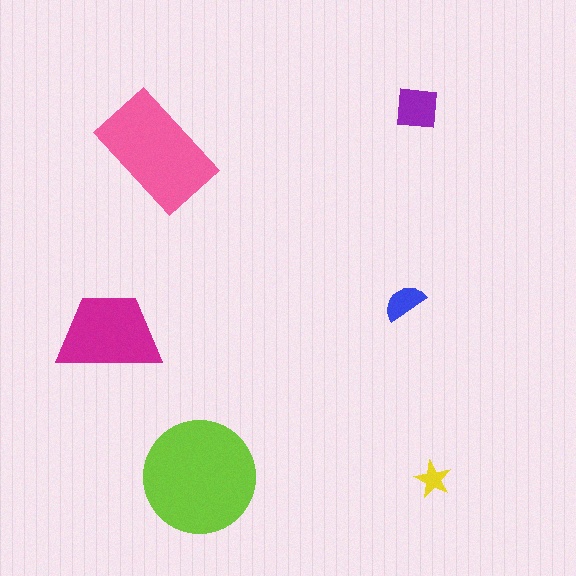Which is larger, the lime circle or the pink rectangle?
The lime circle.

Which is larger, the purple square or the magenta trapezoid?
The magenta trapezoid.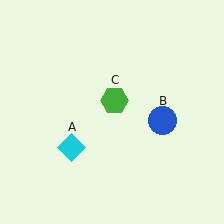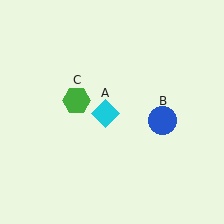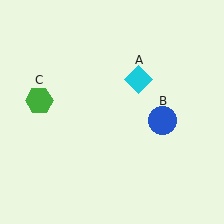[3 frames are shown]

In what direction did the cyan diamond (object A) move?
The cyan diamond (object A) moved up and to the right.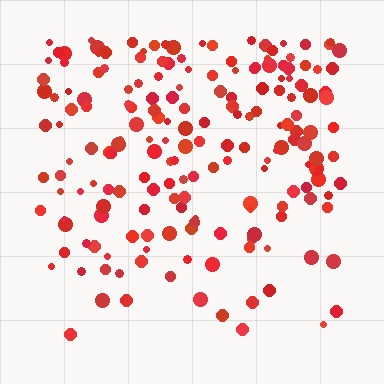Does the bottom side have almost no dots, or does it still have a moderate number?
Still a moderate number, just noticeably fewer than the top.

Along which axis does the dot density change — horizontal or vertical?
Vertical.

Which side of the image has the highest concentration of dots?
The top.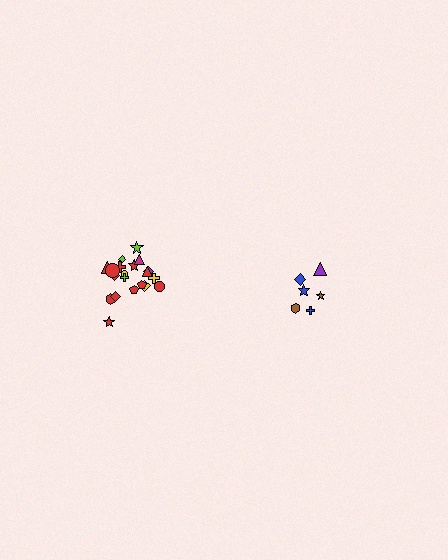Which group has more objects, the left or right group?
The left group.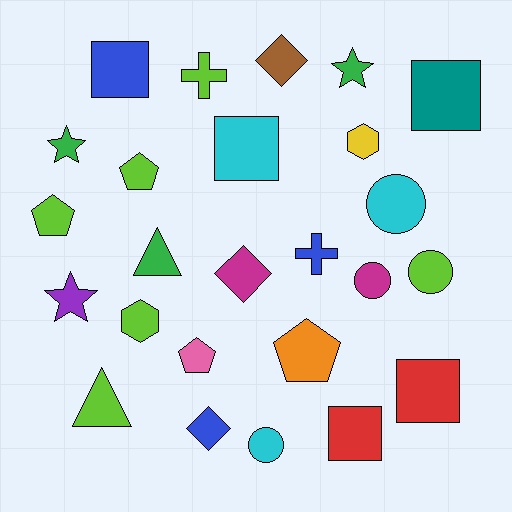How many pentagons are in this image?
There are 4 pentagons.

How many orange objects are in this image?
There is 1 orange object.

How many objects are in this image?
There are 25 objects.